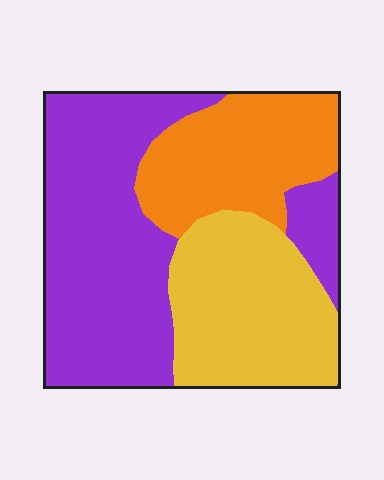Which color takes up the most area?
Purple, at roughly 45%.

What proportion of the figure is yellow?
Yellow covers around 30% of the figure.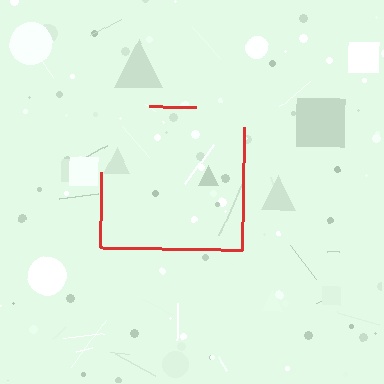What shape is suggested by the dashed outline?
The dashed outline suggests a square.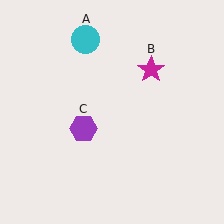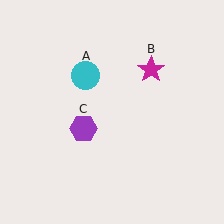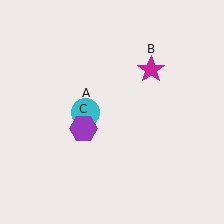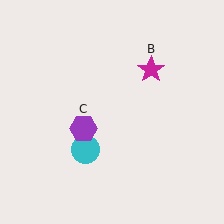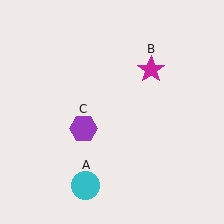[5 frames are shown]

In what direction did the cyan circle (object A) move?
The cyan circle (object A) moved down.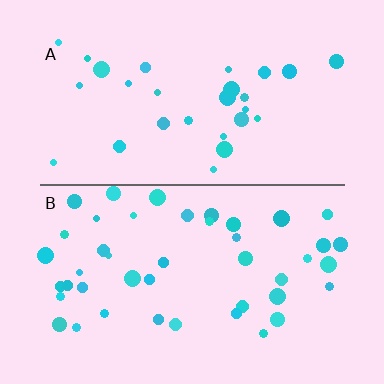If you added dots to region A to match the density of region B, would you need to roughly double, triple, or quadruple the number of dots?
Approximately double.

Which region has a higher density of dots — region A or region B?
B (the bottom).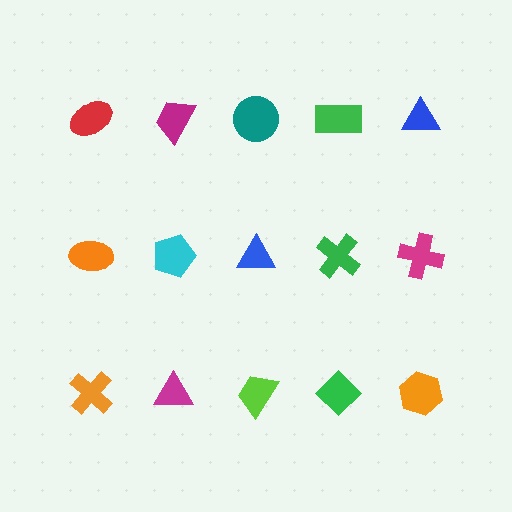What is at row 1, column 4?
A green rectangle.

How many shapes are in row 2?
5 shapes.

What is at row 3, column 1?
An orange cross.